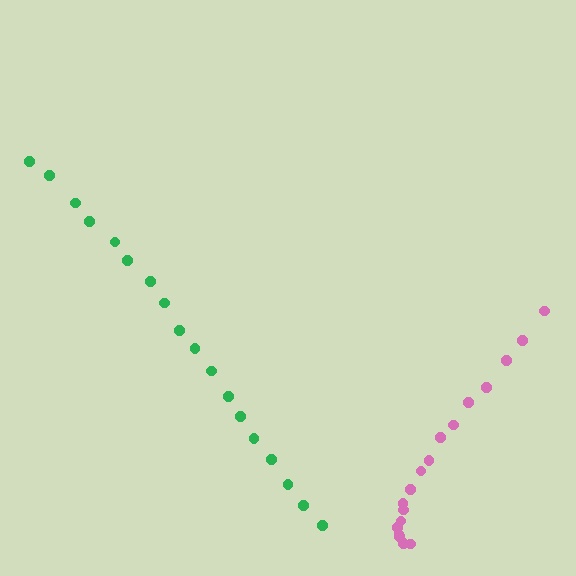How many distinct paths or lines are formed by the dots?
There are 2 distinct paths.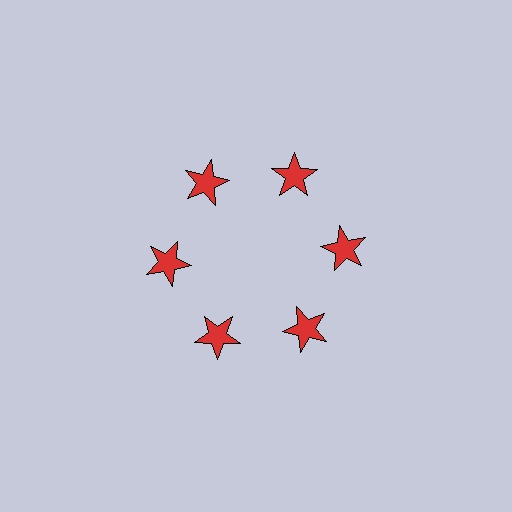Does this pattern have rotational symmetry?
Yes, this pattern has 6-fold rotational symmetry. It looks the same after rotating 60 degrees around the center.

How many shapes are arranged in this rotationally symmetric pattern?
There are 6 shapes, arranged in 6 groups of 1.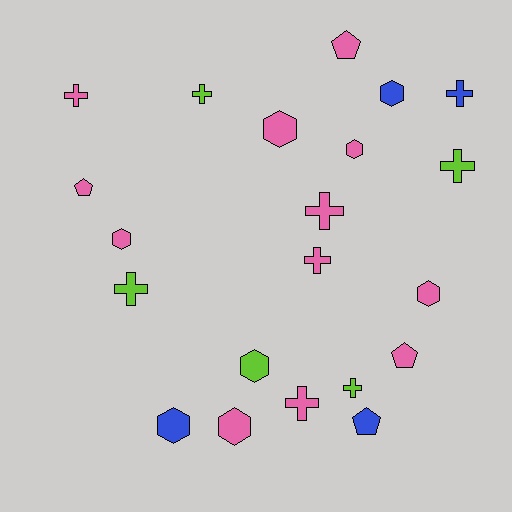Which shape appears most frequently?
Cross, with 9 objects.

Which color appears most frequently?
Pink, with 12 objects.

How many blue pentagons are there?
There is 1 blue pentagon.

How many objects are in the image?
There are 21 objects.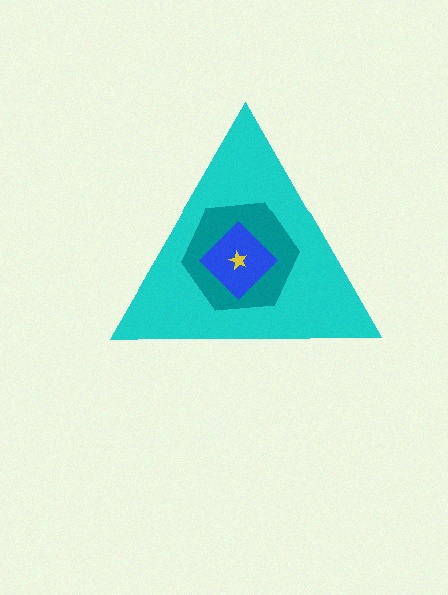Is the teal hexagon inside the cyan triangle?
Yes.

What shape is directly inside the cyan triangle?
The teal hexagon.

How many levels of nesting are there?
4.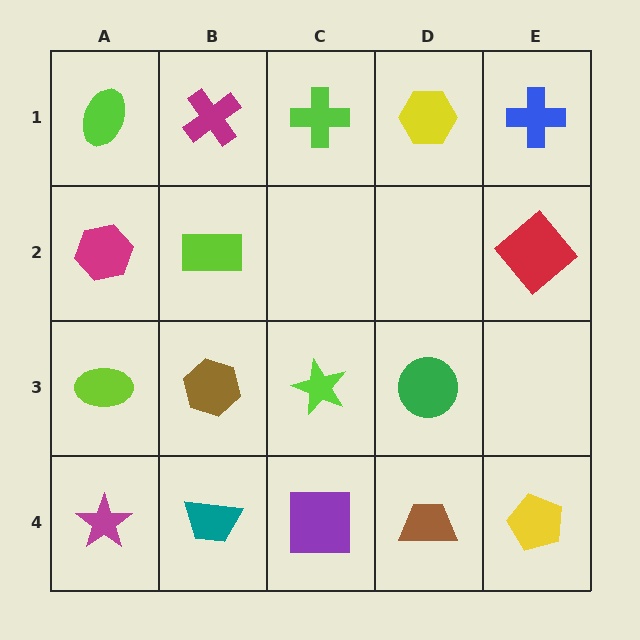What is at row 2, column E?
A red diamond.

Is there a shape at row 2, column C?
No, that cell is empty.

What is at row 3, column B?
A brown hexagon.